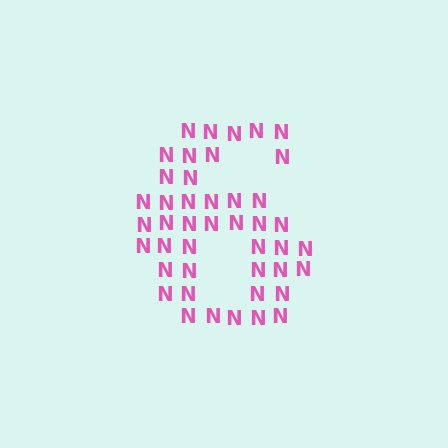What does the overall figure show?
The overall figure shows the digit 6.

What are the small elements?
The small elements are letter N's.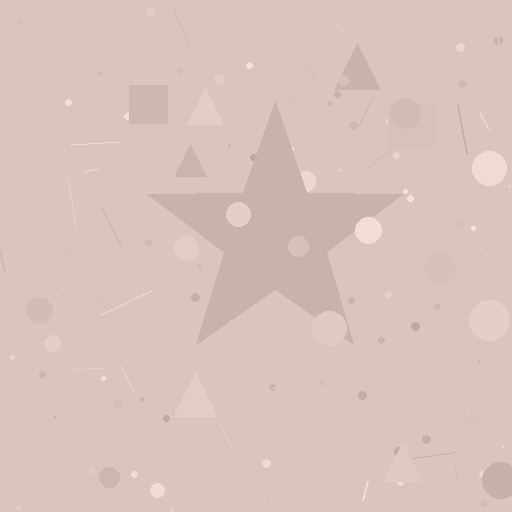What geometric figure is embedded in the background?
A star is embedded in the background.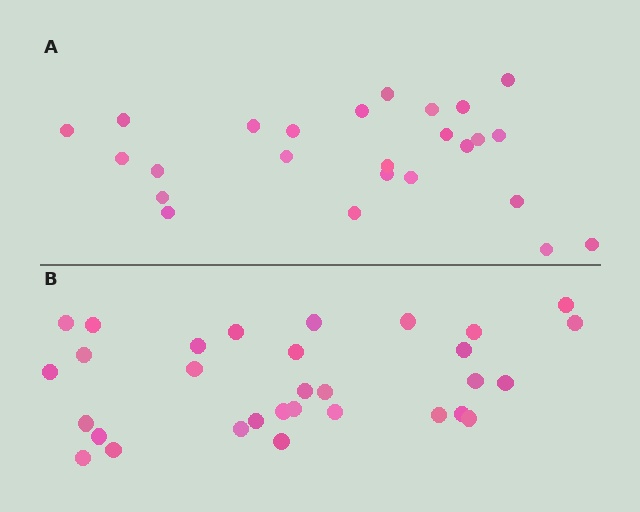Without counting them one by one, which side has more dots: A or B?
Region B (the bottom region) has more dots.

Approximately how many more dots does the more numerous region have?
Region B has about 6 more dots than region A.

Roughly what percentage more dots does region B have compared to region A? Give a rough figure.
About 25% more.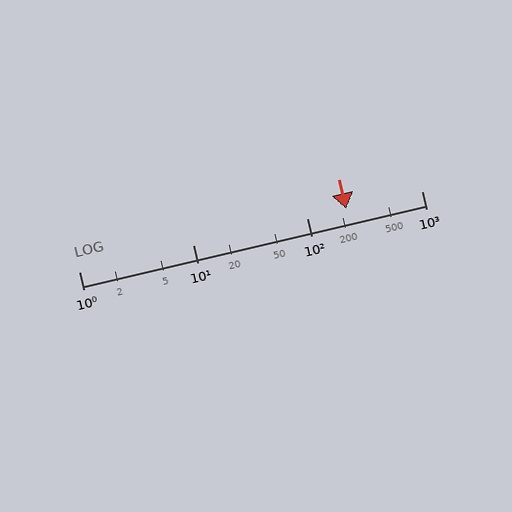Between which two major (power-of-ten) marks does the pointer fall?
The pointer is between 100 and 1000.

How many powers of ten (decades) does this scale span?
The scale spans 3 decades, from 1 to 1000.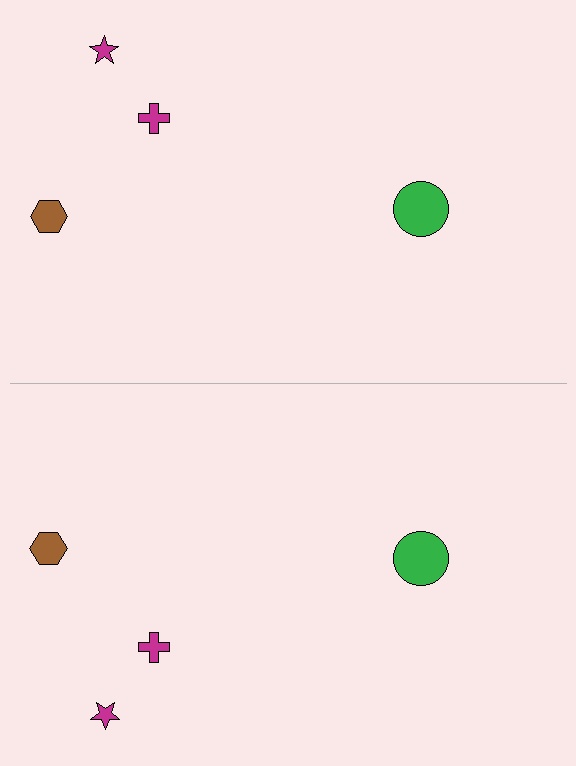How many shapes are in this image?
There are 8 shapes in this image.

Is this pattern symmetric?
Yes, this pattern has bilateral (reflection) symmetry.